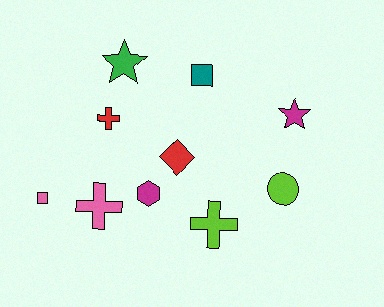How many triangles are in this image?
There are no triangles.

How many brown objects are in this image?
There are no brown objects.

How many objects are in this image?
There are 10 objects.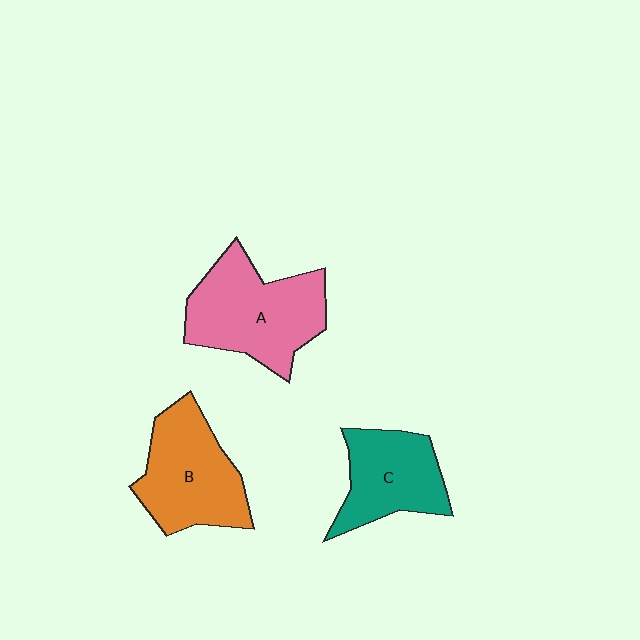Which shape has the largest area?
Shape A (pink).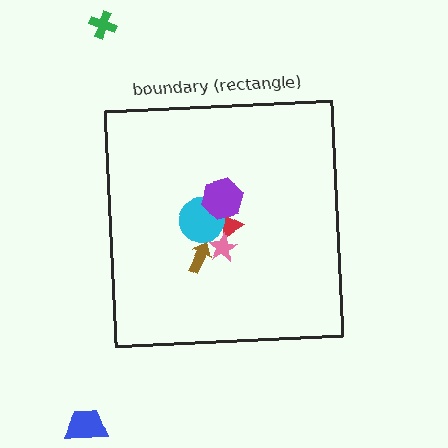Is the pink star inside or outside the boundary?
Inside.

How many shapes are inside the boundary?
5 inside, 2 outside.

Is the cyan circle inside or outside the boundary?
Inside.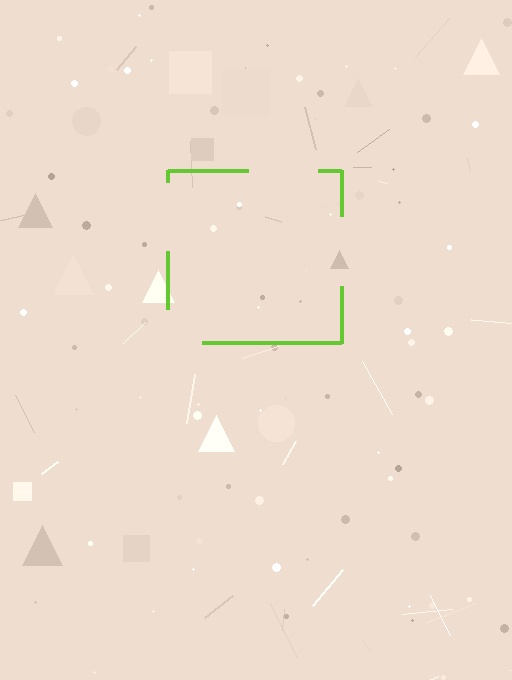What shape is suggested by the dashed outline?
The dashed outline suggests a square.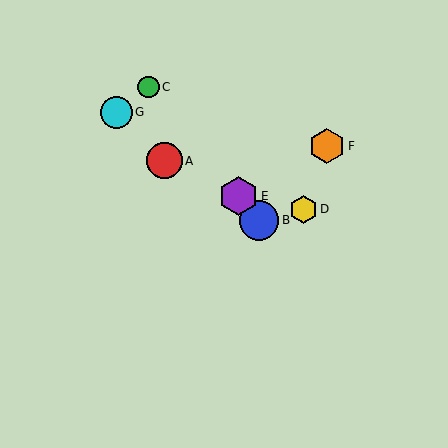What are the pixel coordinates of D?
Object D is at (303, 209).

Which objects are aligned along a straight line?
Objects B, C, E are aligned along a straight line.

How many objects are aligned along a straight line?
3 objects (B, C, E) are aligned along a straight line.